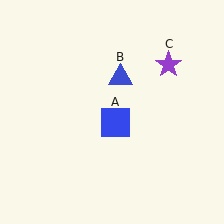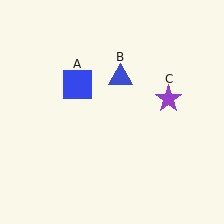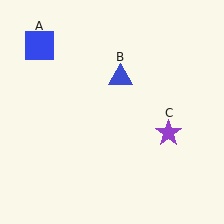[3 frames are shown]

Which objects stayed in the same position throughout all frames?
Blue triangle (object B) remained stationary.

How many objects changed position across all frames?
2 objects changed position: blue square (object A), purple star (object C).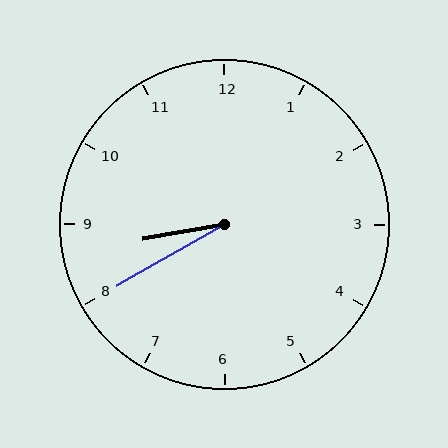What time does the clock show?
8:40.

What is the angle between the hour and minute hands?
Approximately 20 degrees.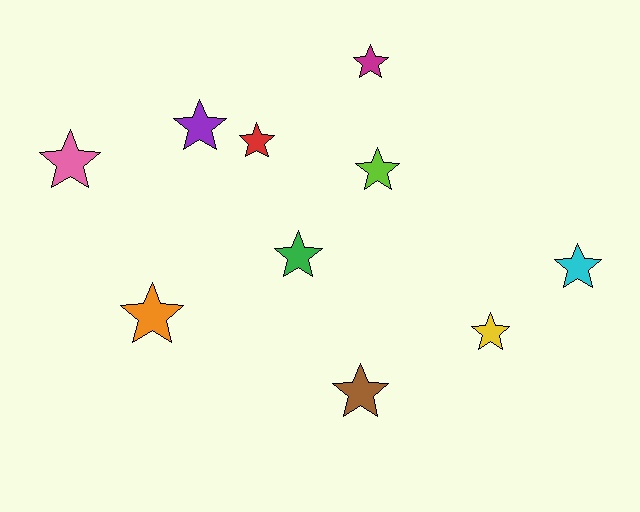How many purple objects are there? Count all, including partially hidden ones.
There is 1 purple object.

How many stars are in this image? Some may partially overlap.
There are 10 stars.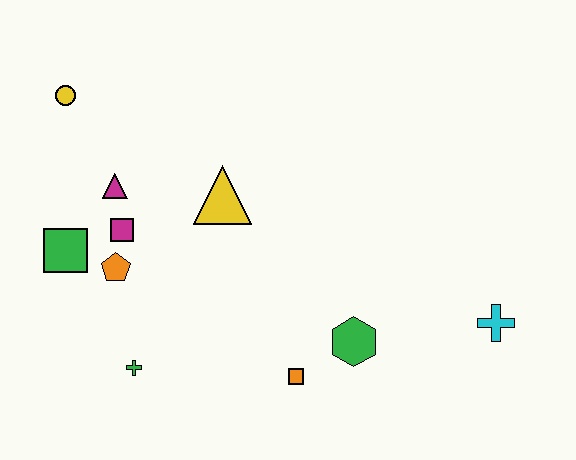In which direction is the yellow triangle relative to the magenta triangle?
The yellow triangle is to the right of the magenta triangle.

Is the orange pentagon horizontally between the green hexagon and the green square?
Yes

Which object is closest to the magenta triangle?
The magenta square is closest to the magenta triangle.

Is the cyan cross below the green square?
Yes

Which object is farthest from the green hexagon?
The yellow circle is farthest from the green hexagon.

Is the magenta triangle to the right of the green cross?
No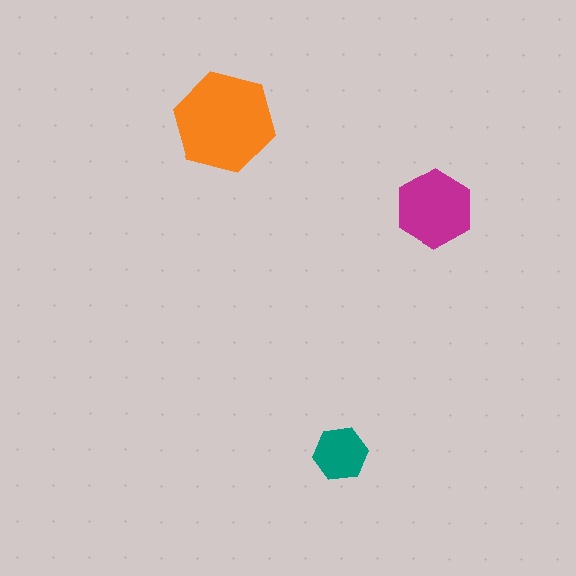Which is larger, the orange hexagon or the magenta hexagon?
The orange one.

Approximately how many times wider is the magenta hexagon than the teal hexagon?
About 1.5 times wider.